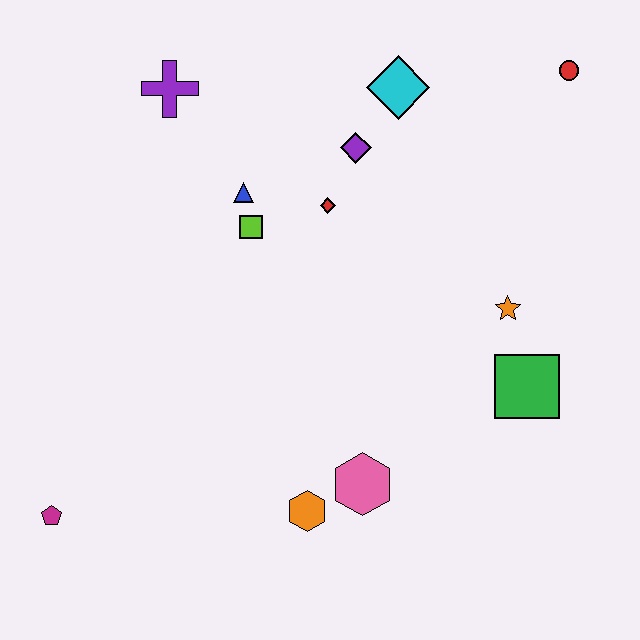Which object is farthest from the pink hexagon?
The red circle is farthest from the pink hexagon.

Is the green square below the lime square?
Yes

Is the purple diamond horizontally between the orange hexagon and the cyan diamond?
Yes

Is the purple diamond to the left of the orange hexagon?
No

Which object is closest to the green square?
The orange star is closest to the green square.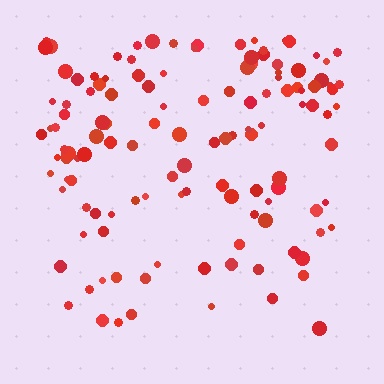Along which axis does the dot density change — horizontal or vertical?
Vertical.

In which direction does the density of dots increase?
From bottom to top, with the top side densest.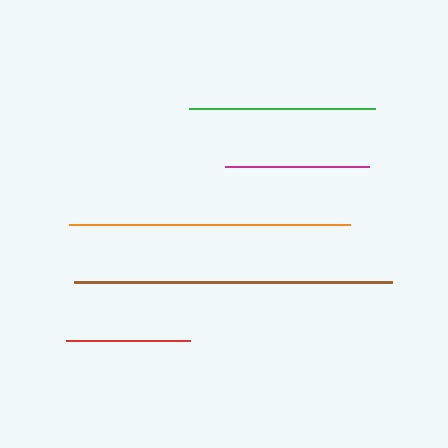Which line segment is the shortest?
The red line is the shortest at approximately 124 pixels.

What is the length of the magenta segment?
The magenta segment is approximately 144 pixels long.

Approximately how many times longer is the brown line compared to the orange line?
The brown line is approximately 1.1 times the length of the orange line.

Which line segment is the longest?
The brown line is the longest at approximately 317 pixels.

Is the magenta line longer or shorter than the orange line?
The orange line is longer than the magenta line.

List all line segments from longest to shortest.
From longest to shortest: brown, orange, green, magenta, red.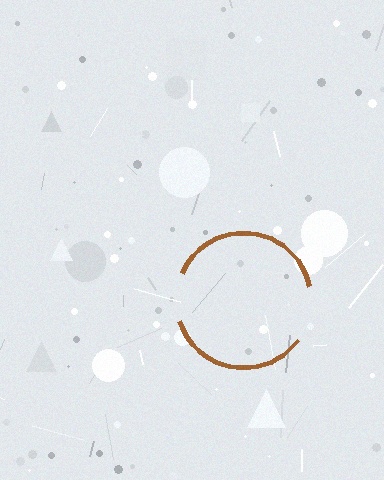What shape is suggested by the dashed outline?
The dashed outline suggests a circle.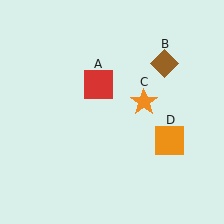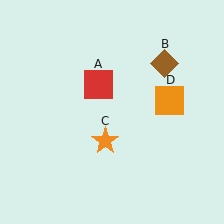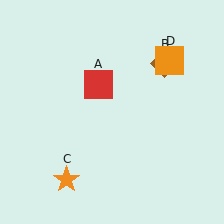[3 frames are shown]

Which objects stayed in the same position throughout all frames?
Red square (object A) and brown diamond (object B) remained stationary.